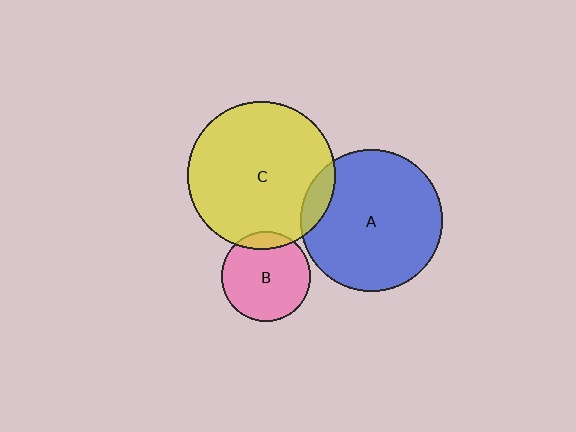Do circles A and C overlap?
Yes.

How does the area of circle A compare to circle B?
Approximately 2.5 times.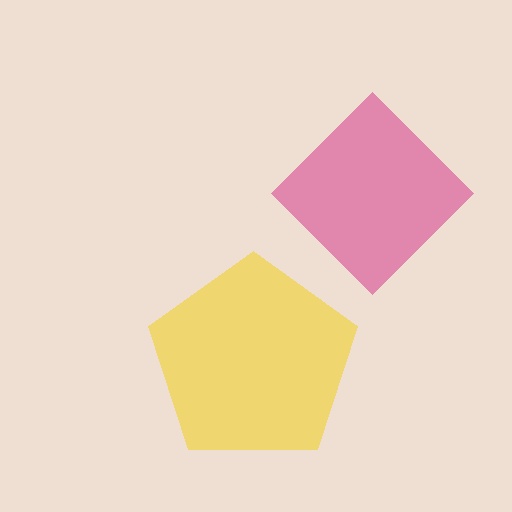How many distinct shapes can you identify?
There are 2 distinct shapes: a yellow pentagon, a magenta diamond.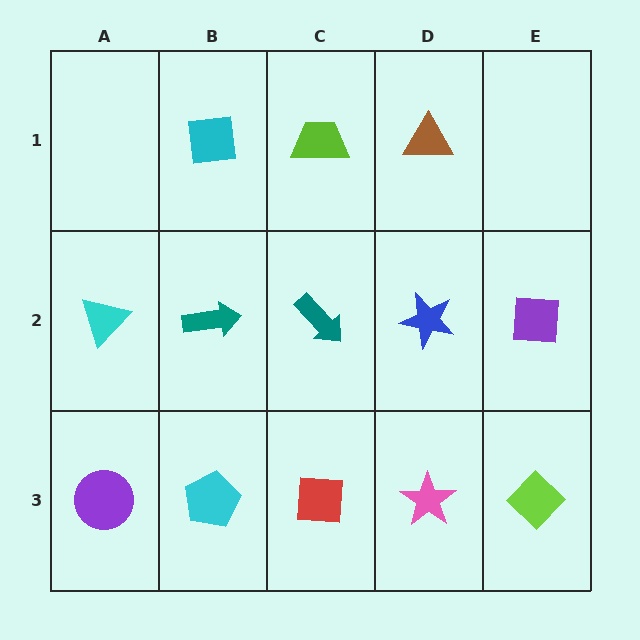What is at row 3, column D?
A pink star.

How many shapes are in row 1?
3 shapes.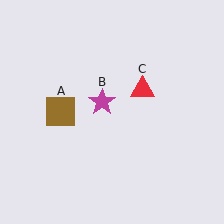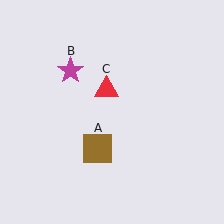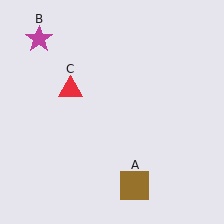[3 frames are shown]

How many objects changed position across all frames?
3 objects changed position: brown square (object A), magenta star (object B), red triangle (object C).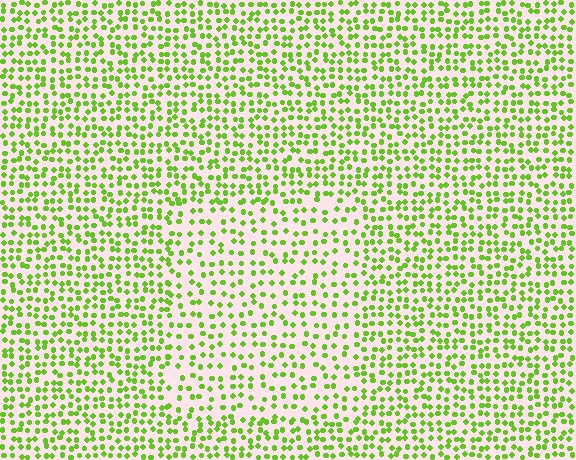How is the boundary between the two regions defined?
The boundary is defined by a change in element density (approximately 1.6x ratio). All elements are the same color, size, and shape.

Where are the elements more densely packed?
The elements are more densely packed outside the rectangle boundary.